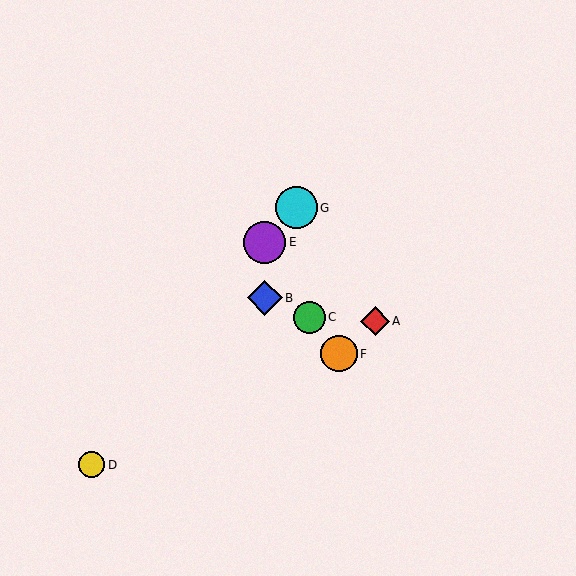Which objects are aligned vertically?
Objects B, E are aligned vertically.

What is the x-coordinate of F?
Object F is at x≈339.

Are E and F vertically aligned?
No, E is at x≈265 and F is at x≈339.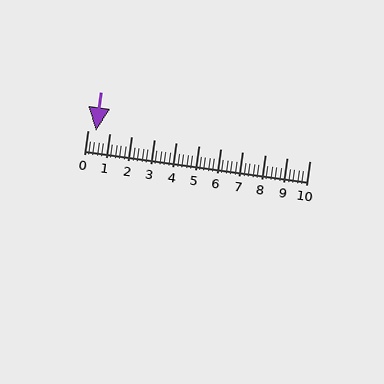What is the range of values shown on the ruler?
The ruler shows values from 0 to 10.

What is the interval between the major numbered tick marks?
The major tick marks are spaced 1 units apart.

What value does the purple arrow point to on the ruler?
The purple arrow points to approximately 0.4.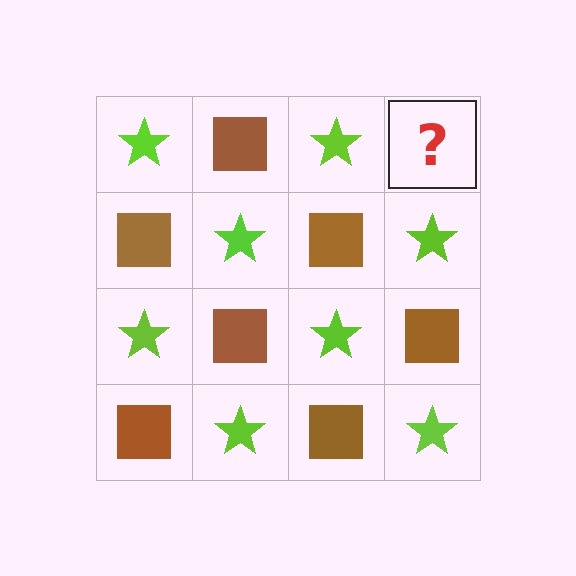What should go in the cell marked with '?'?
The missing cell should contain a brown square.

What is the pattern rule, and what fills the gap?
The rule is that it alternates lime star and brown square in a checkerboard pattern. The gap should be filled with a brown square.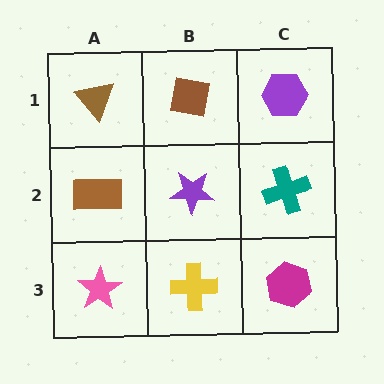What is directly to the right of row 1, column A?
A brown square.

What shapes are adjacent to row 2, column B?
A brown square (row 1, column B), a yellow cross (row 3, column B), a brown rectangle (row 2, column A), a teal cross (row 2, column C).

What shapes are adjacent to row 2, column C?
A purple hexagon (row 1, column C), a magenta hexagon (row 3, column C), a purple star (row 2, column B).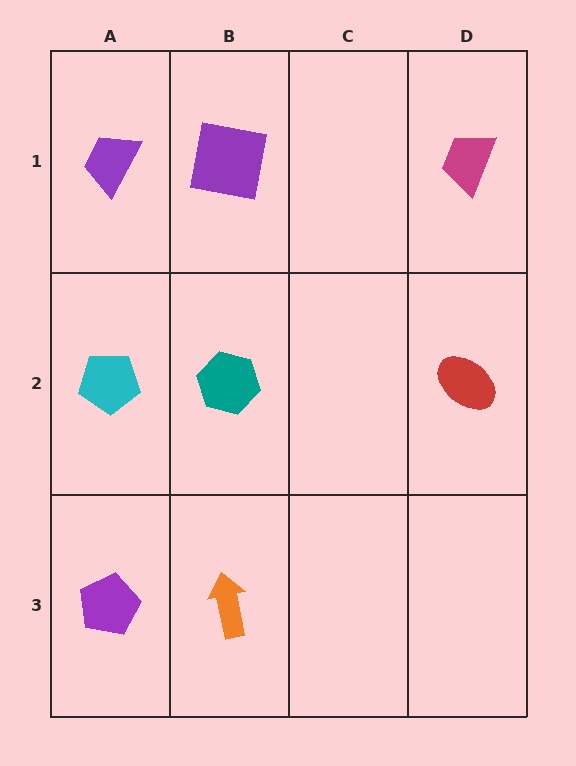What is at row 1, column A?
A purple trapezoid.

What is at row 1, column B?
A purple square.